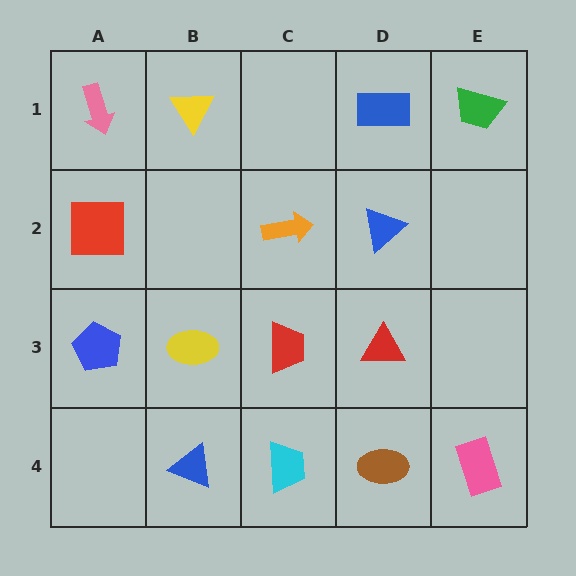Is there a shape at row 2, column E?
No, that cell is empty.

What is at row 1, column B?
A yellow triangle.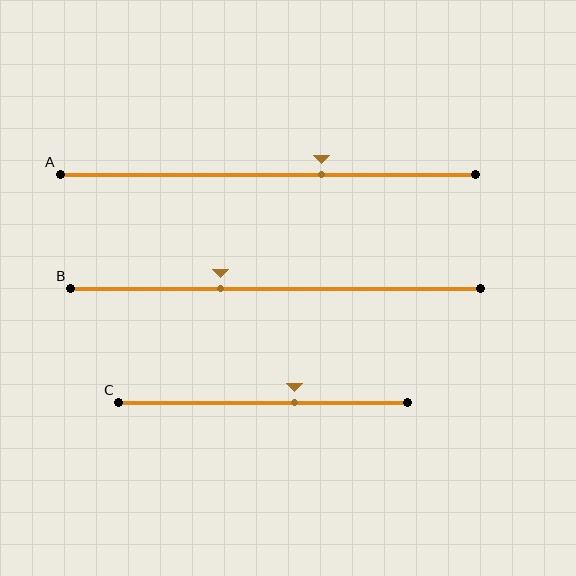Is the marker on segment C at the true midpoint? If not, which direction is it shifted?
No, the marker on segment C is shifted to the right by about 11% of the segment length.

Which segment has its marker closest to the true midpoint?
Segment C has its marker closest to the true midpoint.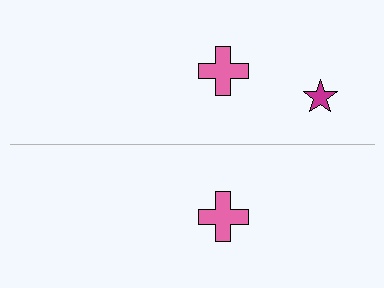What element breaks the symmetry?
A magenta star is missing from the bottom side.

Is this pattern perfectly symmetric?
No, the pattern is not perfectly symmetric. A magenta star is missing from the bottom side.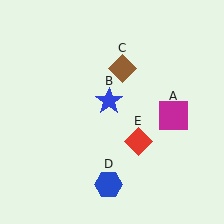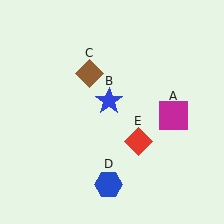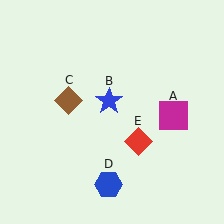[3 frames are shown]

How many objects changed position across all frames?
1 object changed position: brown diamond (object C).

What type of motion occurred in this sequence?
The brown diamond (object C) rotated counterclockwise around the center of the scene.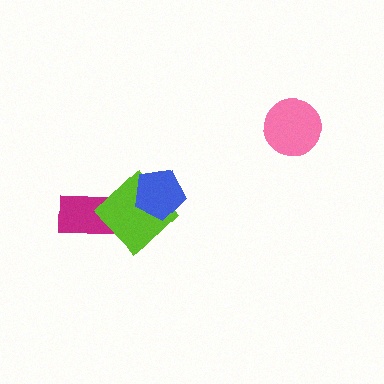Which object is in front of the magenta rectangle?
The lime diamond is in front of the magenta rectangle.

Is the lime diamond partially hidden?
Yes, it is partially covered by another shape.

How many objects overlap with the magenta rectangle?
1 object overlaps with the magenta rectangle.